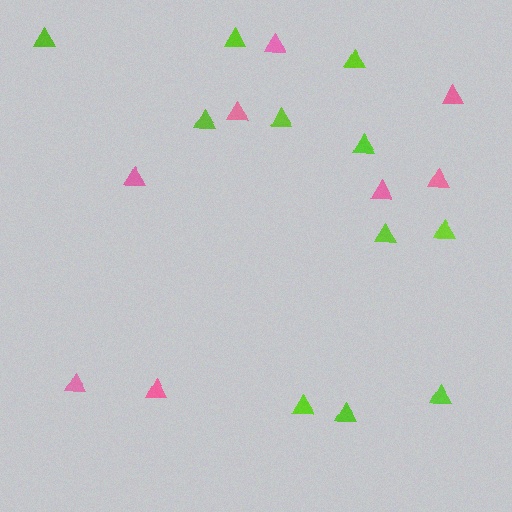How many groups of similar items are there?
There are 2 groups: one group of lime triangles (11) and one group of pink triangles (8).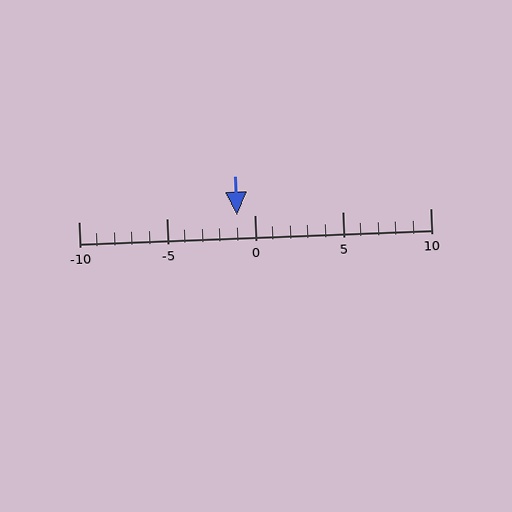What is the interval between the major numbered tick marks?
The major tick marks are spaced 5 units apart.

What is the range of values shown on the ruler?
The ruler shows values from -10 to 10.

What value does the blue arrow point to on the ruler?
The blue arrow points to approximately -1.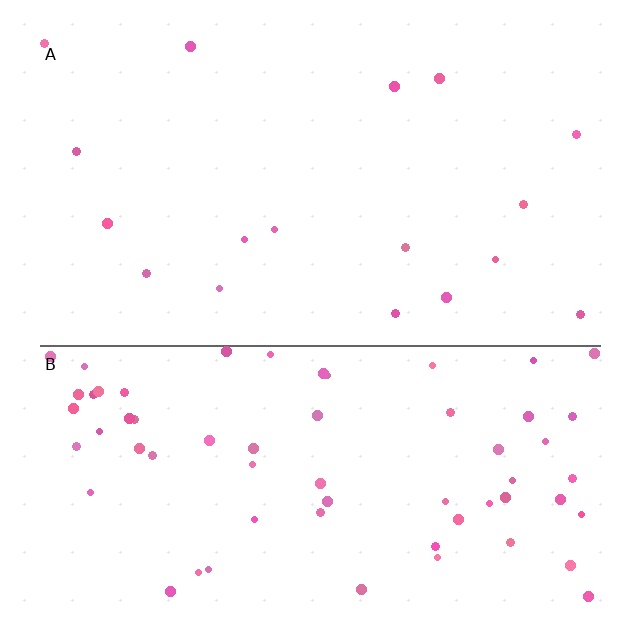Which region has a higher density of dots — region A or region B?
B (the bottom).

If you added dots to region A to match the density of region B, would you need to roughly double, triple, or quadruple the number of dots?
Approximately quadruple.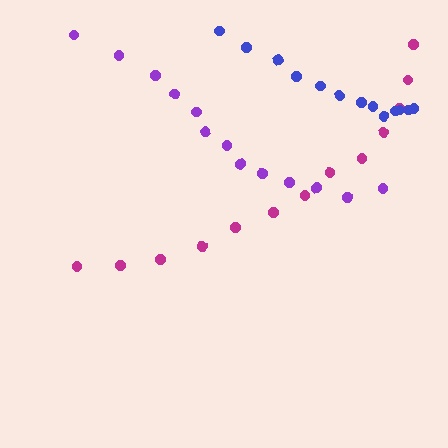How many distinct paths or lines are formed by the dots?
There are 3 distinct paths.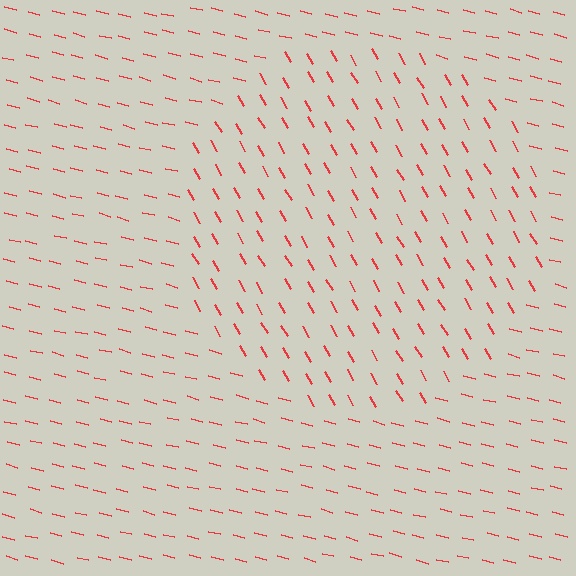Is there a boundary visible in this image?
Yes, there is a texture boundary formed by a change in line orientation.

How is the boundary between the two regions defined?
The boundary is defined purely by a change in line orientation (approximately 45 degrees difference). All lines are the same color and thickness.